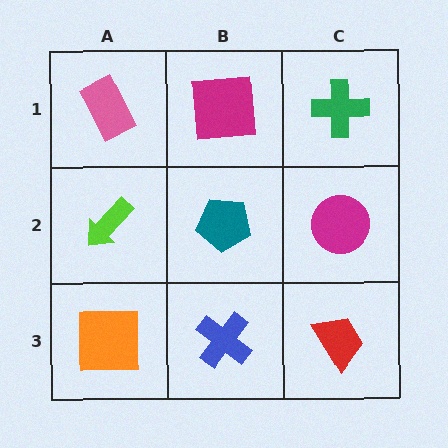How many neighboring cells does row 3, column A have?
2.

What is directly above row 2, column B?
A magenta square.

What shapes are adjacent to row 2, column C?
A green cross (row 1, column C), a red trapezoid (row 3, column C), a teal pentagon (row 2, column B).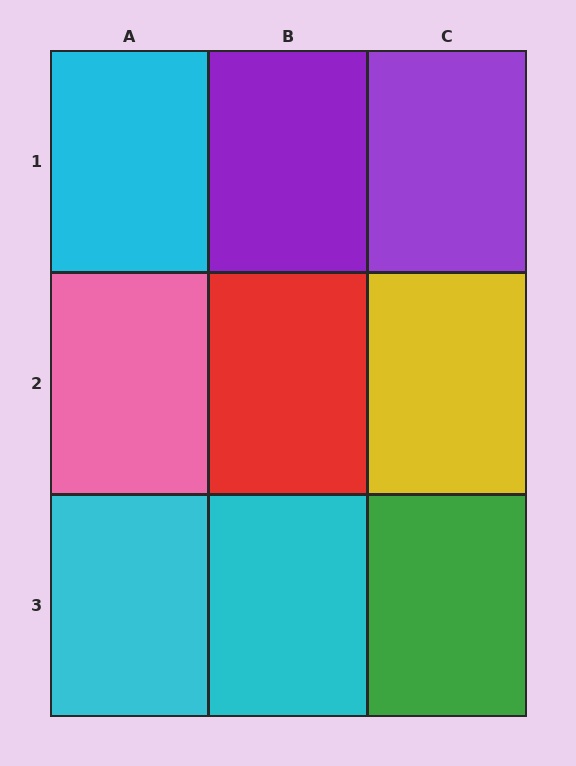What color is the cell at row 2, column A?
Pink.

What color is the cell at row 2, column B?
Red.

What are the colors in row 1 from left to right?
Cyan, purple, purple.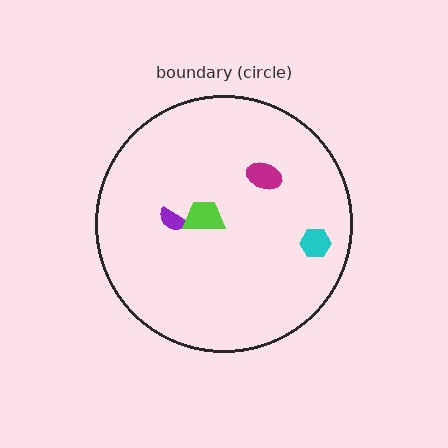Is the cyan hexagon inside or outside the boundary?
Inside.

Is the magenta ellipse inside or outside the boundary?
Inside.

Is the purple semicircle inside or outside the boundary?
Inside.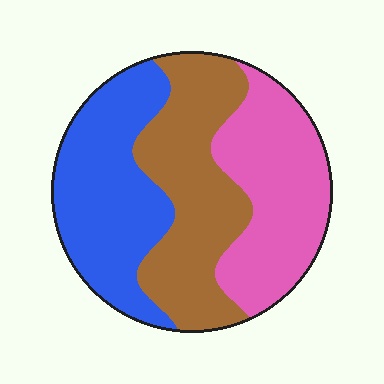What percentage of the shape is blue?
Blue covers 34% of the shape.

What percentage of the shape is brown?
Brown takes up about one third (1/3) of the shape.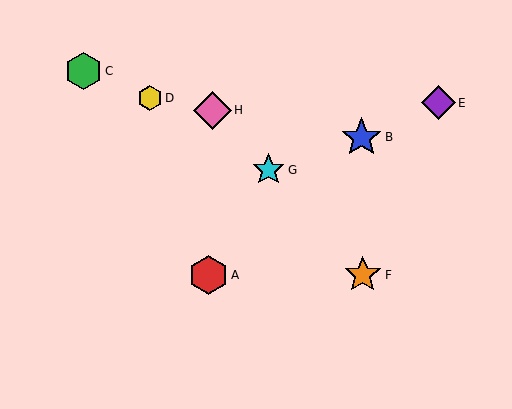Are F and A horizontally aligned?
Yes, both are at y≈275.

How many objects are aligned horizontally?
2 objects (A, F) are aligned horizontally.